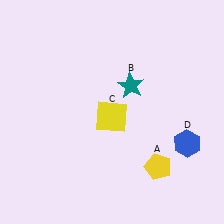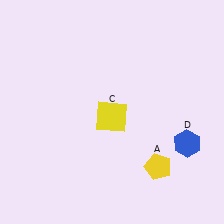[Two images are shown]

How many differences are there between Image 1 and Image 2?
There is 1 difference between the two images.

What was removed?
The teal star (B) was removed in Image 2.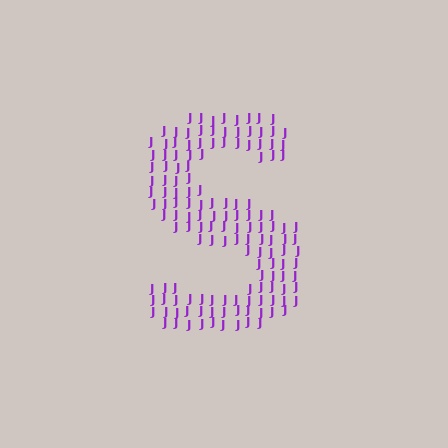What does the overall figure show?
The overall figure shows the letter S.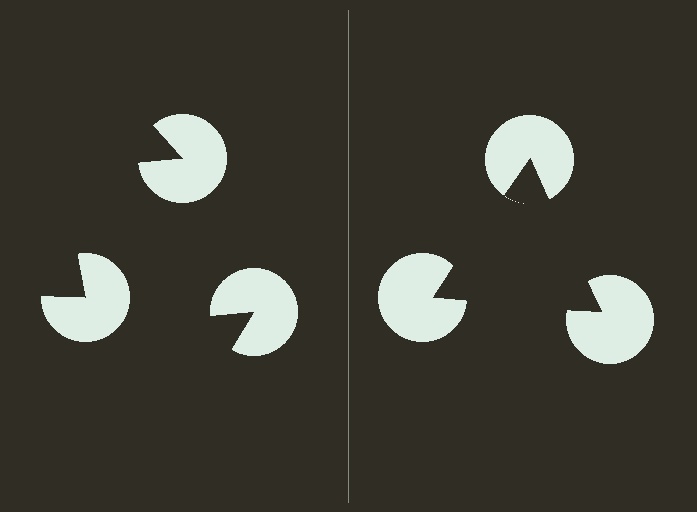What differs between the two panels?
The pac-man discs are positioned identically on both sides; only the wedge orientations differ. On the right they align to a triangle; on the left they are misaligned.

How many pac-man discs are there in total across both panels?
6 — 3 on each side.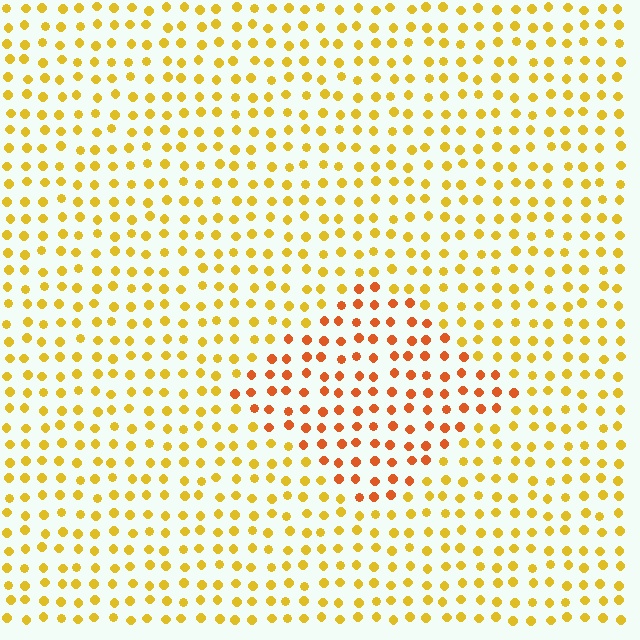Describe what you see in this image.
The image is filled with small yellow elements in a uniform arrangement. A diamond-shaped region is visible where the elements are tinted to a slightly different hue, forming a subtle color boundary.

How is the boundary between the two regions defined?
The boundary is defined purely by a slight shift in hue (about 32 degrees). Spacing, size, and orientation are identical on both sides.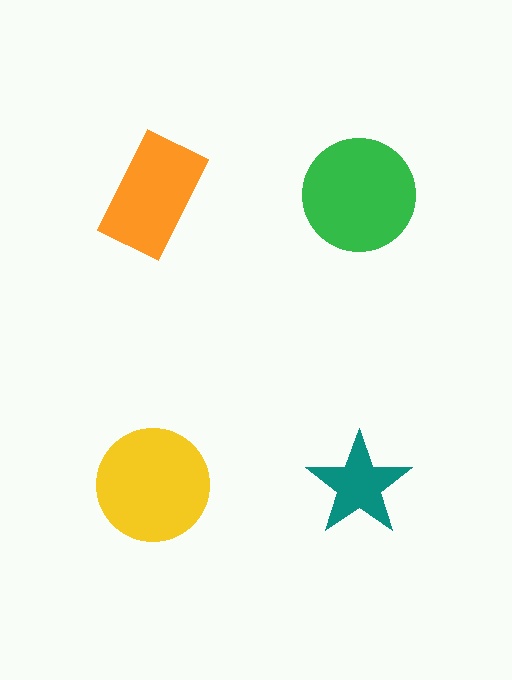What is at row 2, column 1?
A yellow circle.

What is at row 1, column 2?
A green circle.